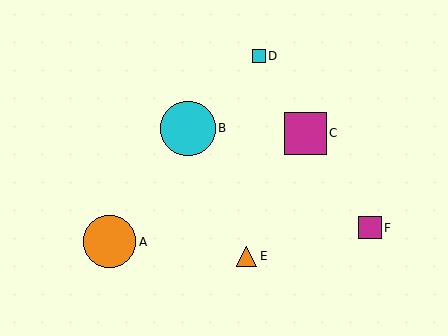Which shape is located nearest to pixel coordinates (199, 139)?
The cyan circle (labeled B) at (188, 128) is nearest to that location.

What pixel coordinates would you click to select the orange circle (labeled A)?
Click at (110, 242) to select the orange circle A.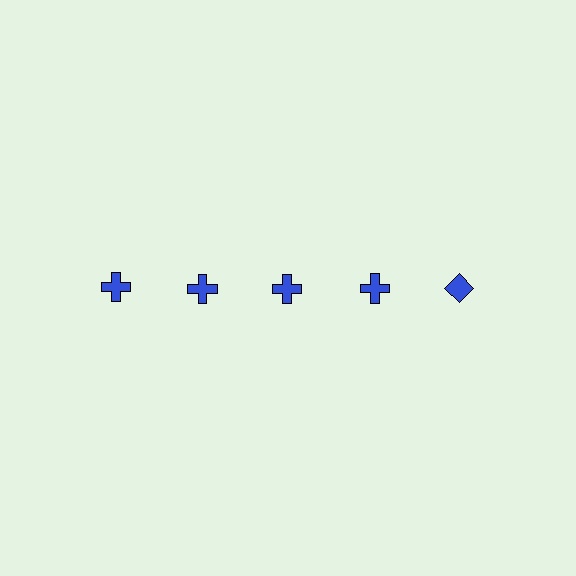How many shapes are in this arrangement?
There are 5 shapes arranged in a grid pattern.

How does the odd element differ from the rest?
It has a different shape: diamond instead of cross.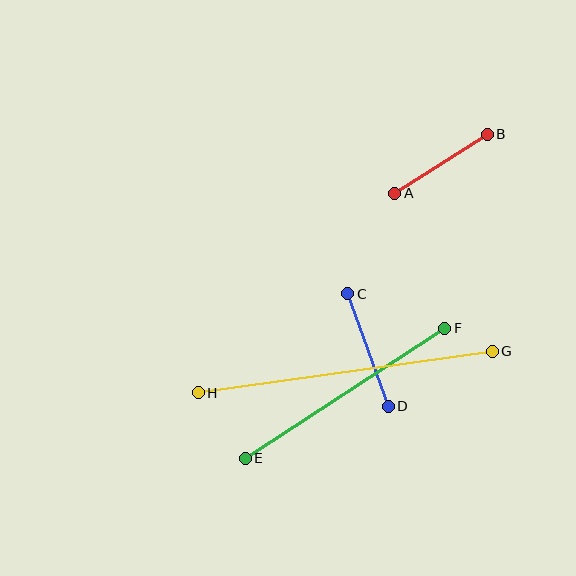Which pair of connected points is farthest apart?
Points G and H are farthest apart.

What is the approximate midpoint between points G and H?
The midpoint is at approximately (345, 372) pixels.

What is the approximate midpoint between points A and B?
The midpoint is at approximately (441, 164) pixels.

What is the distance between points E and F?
The distance is approximately 238 pixels.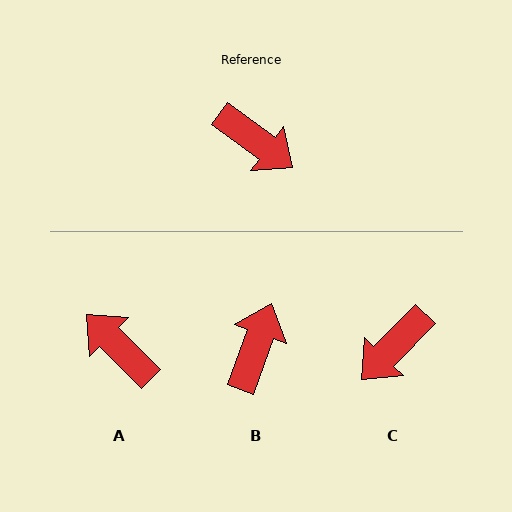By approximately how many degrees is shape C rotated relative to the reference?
Approximately 99 degrees clockwise.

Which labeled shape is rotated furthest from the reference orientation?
A, about 171 degrees away.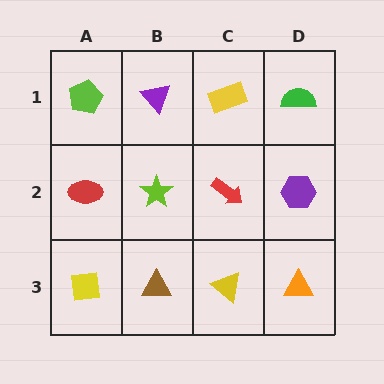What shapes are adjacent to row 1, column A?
A red ellipse (row 2, column A), a purple triangle (row 1, column B).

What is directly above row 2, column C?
A yellow rectangle.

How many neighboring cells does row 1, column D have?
2.